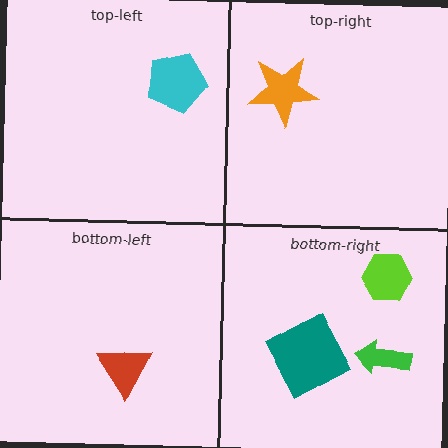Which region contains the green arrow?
The bottom-right region.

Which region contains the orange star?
The top-right region.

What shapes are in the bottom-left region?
The red triangle.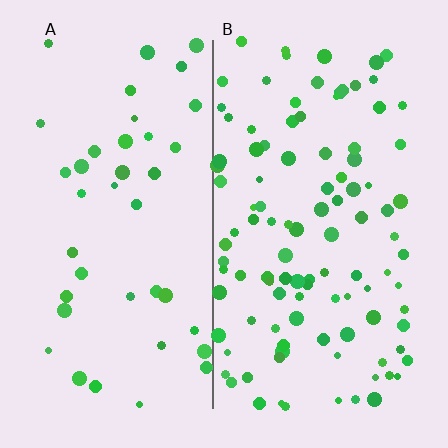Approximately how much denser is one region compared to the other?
Approximately 2.6× — region B over region A.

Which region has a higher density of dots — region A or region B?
B (the right).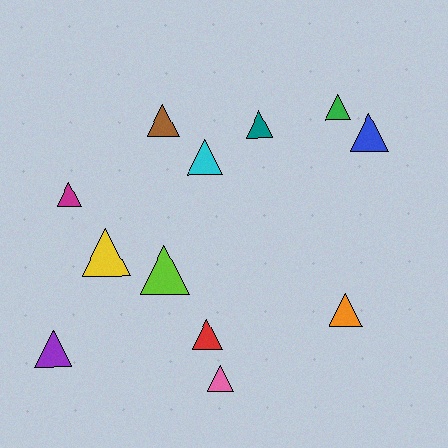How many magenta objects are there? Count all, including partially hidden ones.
There is 1 magenta object.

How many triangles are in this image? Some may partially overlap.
There are 12 triangles.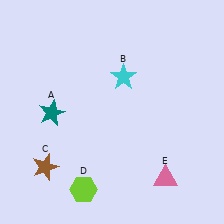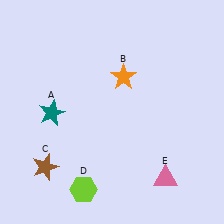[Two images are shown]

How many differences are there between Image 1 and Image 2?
There is 1 difference between the two images.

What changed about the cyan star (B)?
In Image 1, B is cyan. In Image 2, it changed to orange.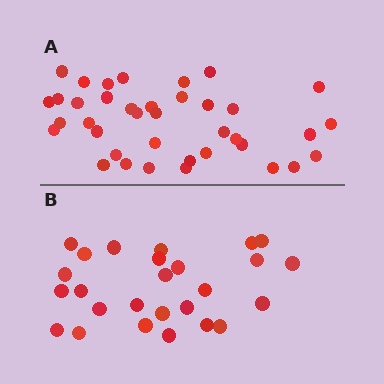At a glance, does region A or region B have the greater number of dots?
Region A (the top region) has more dots.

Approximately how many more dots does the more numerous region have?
Region A has roughly 12 or so more dots than region B.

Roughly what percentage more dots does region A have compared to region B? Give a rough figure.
About 45% more.